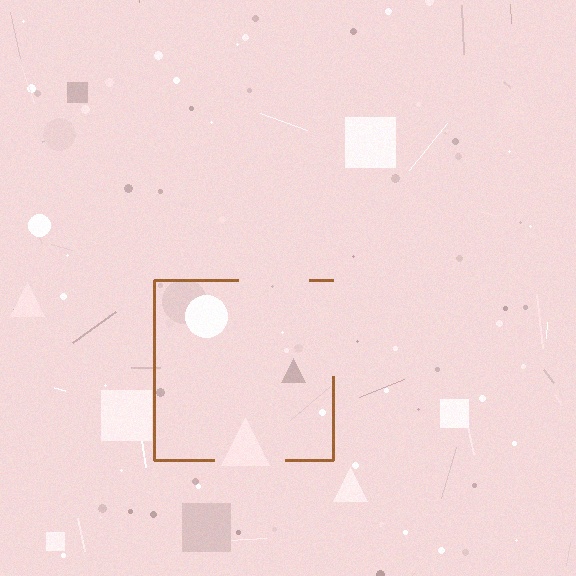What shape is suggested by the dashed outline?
The dashed outline suggests a square.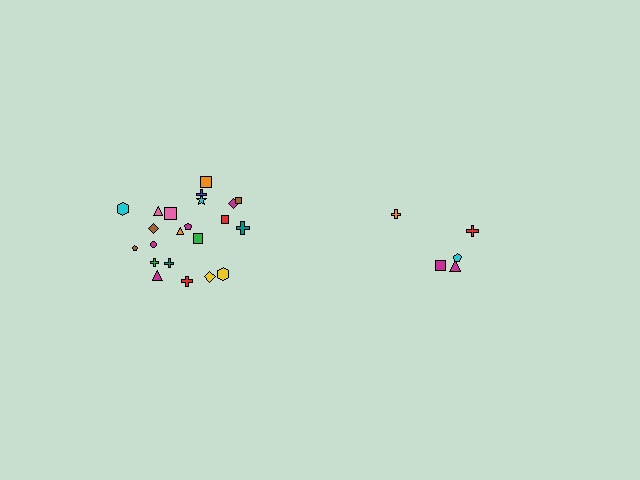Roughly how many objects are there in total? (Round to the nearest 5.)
Roughly 25 objects in total.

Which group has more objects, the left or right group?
The left group.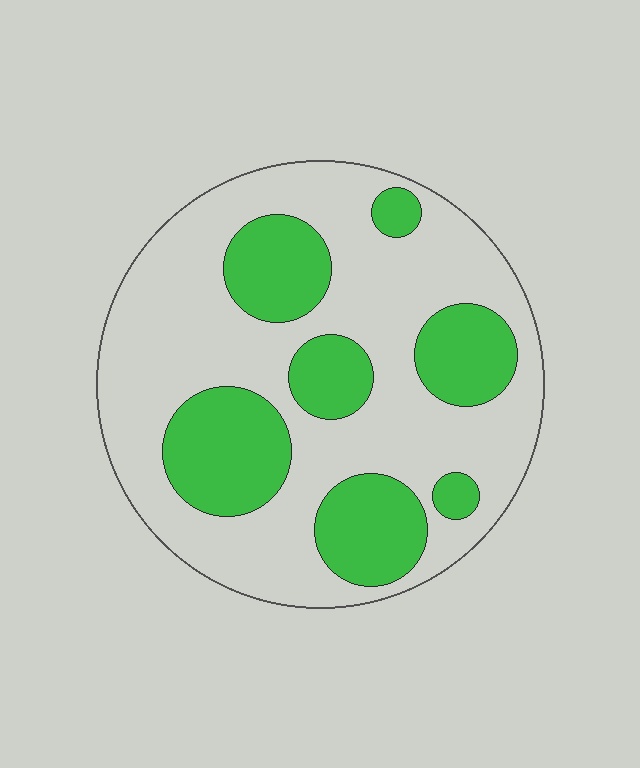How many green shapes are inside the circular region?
7.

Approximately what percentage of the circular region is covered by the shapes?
Approximately 30%.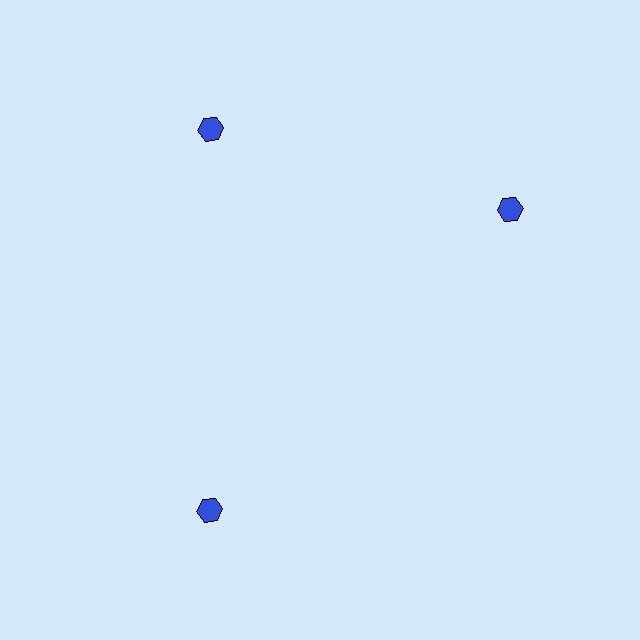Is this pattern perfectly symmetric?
No. The 3 blue hexagons are arranged in a ring, but one element near the 3 o'clock position is rotated out of alignment along the ring, breaking the 3-fold rotational symmetry.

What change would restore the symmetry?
The symmetry would be restored by rotating it back into even spacing with its neighbors so that all 3 hexagons sit at equal angles and equal distance from the center.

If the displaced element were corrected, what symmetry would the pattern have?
It would have 3-fold rotational symmetry — the pattern would map onto itself every 120 degrees.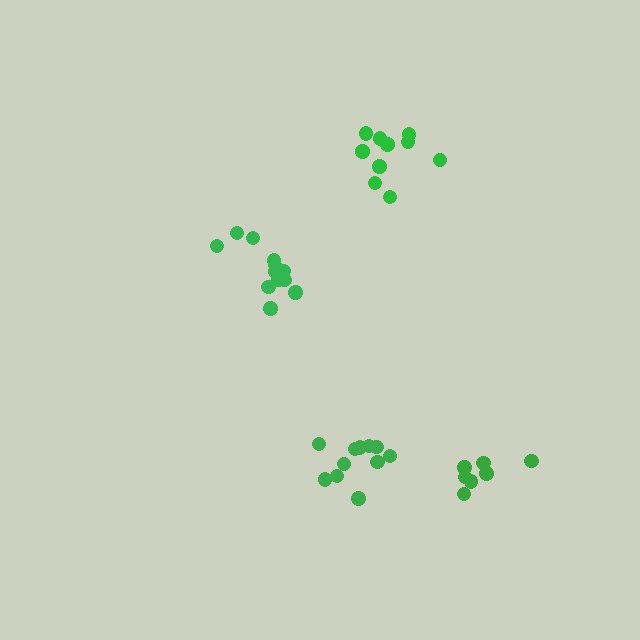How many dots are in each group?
Group 1: 11 dots, Group 2: 12 dots, Group 3: 10 dots, Group 4: 7 dots (40 total).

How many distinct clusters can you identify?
There are 4 distinct clusters.